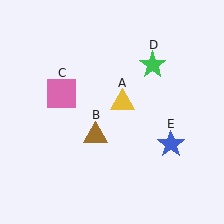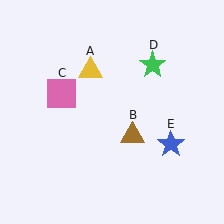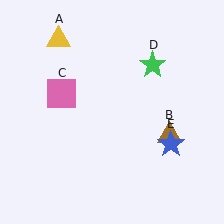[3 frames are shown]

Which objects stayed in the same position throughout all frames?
Pink square (object C) and green star (object D) and blue star (object E) remained stationary.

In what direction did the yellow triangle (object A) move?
The yellow triangle (object A) moved up and to the left.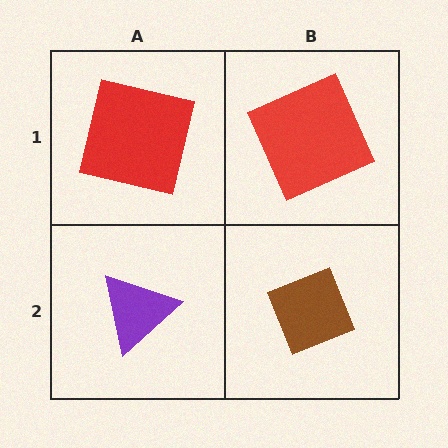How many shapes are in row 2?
2 shapes.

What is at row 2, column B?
A brown diamond.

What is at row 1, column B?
A red square.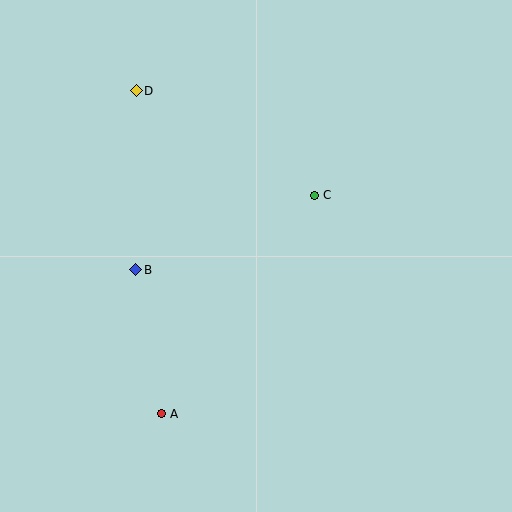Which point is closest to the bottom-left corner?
Point A is closest to the bottom-left corner.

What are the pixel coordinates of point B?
Point B is at (136, 270).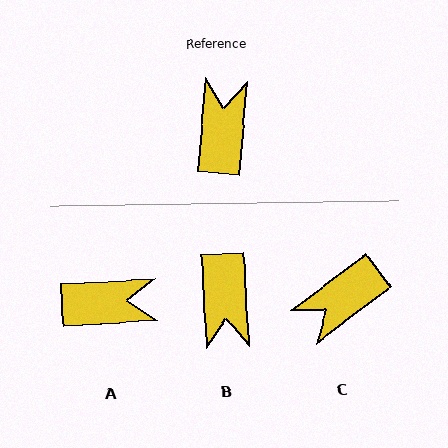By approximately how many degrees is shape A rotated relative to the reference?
Approximately 82 degrees clockwise.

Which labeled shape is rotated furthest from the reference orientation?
B, about 172 degrees away.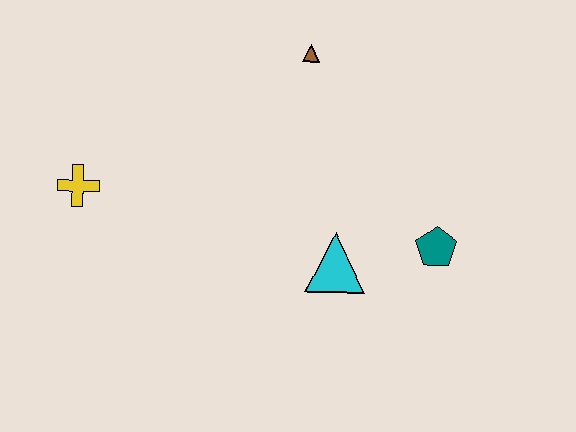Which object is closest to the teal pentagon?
The cyan triangle is closest to the teal pentagon.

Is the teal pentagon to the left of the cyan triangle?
No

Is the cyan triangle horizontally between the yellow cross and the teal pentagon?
Yes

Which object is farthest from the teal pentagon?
The yellow cross is farthest from the teal pentagon.